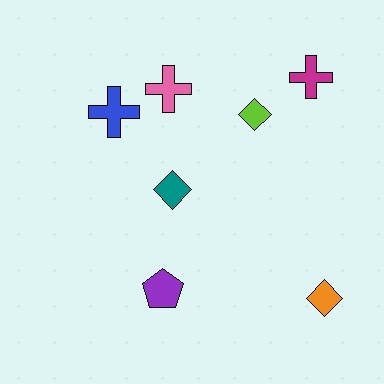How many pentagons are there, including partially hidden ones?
There is 1 pentagon.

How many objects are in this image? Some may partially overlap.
There are 7 objects.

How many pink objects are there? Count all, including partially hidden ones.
There is 1 pink object.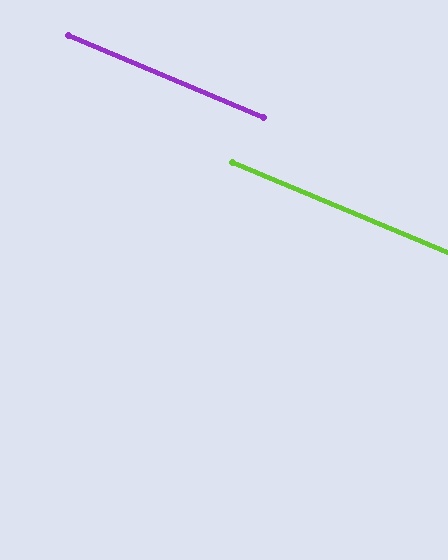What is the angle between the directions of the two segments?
Approximately 0 degrees.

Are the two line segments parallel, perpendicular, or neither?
Parallel — their directions differ by only 0.1°.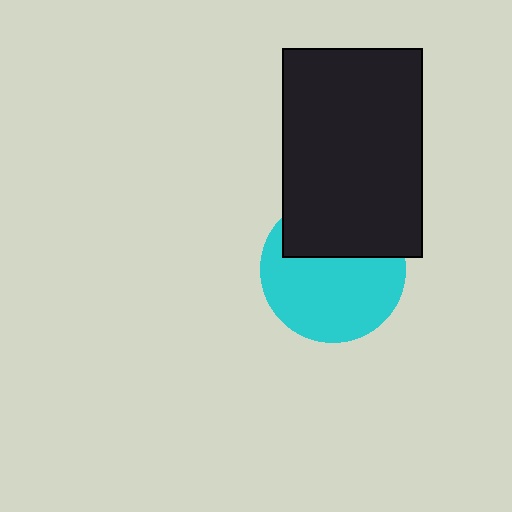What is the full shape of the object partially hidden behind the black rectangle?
The partially hidden object is a cyan circle.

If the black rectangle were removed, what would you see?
You would see the complete cyan circle.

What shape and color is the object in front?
The object in front is a black rectangle.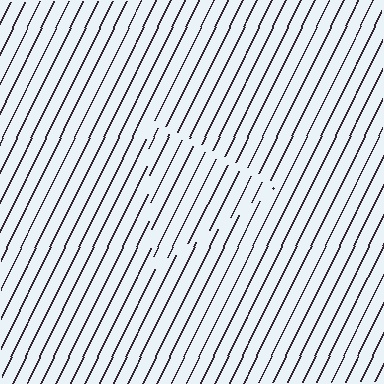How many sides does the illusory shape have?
3 sides — the line-ends trace a triangle.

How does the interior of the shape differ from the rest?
The interior of the shape contains the same grating, shifted by half a period — the contour is defined by the phase discontinuity where line-ends from the inner and outer gratings abut.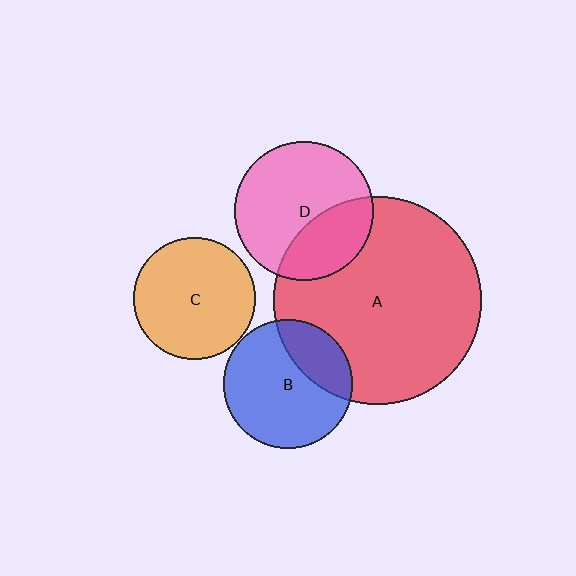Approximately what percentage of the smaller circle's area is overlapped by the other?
Approximately 35%.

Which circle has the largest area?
Circle A (red).